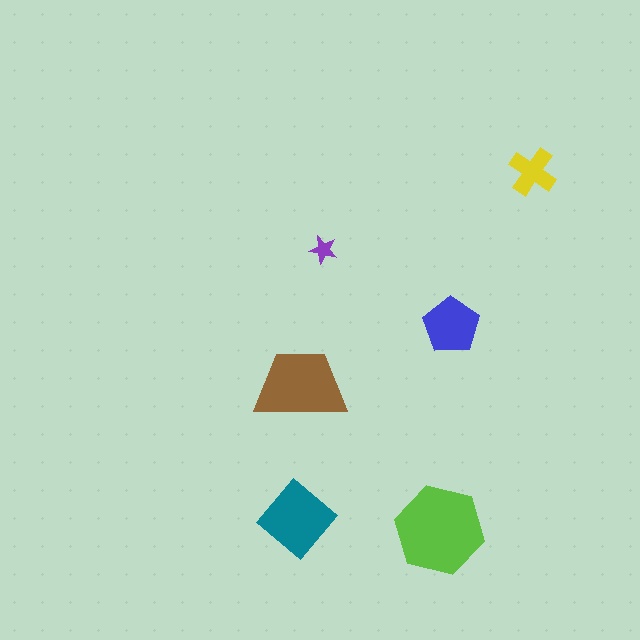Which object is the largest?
The lime hexagon.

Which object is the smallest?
The purple star.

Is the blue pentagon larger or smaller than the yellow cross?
Larger.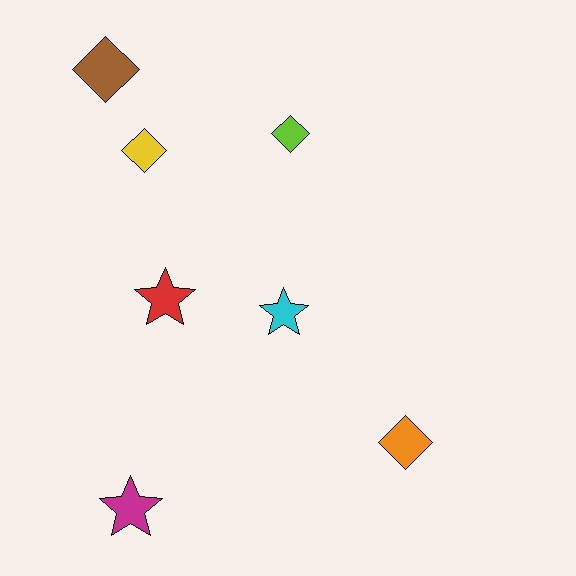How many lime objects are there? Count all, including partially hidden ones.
There is 1 lime object.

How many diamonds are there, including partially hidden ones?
There are 4 diamonds.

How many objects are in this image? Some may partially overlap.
There are 7 objects.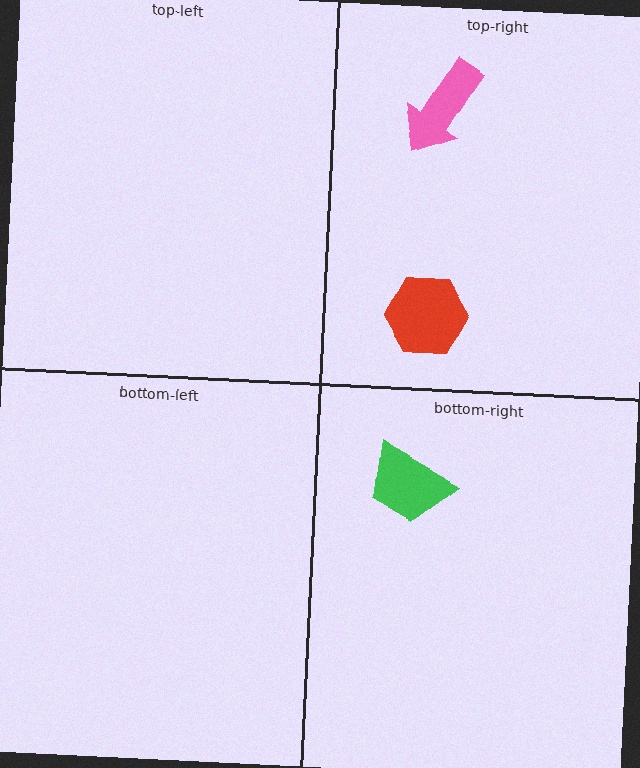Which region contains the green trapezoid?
The bottom-right region.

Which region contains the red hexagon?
The top-right region.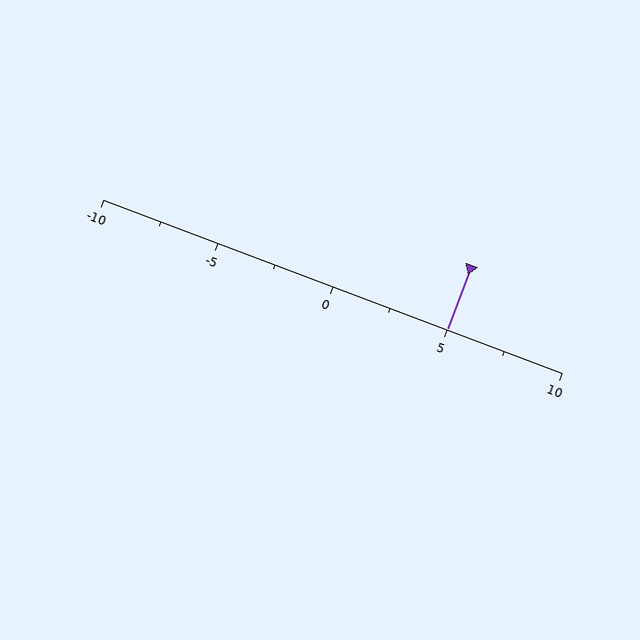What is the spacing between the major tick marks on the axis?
The major ticks are spaced 5 apart.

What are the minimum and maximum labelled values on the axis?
The axis runs from -10 to 10.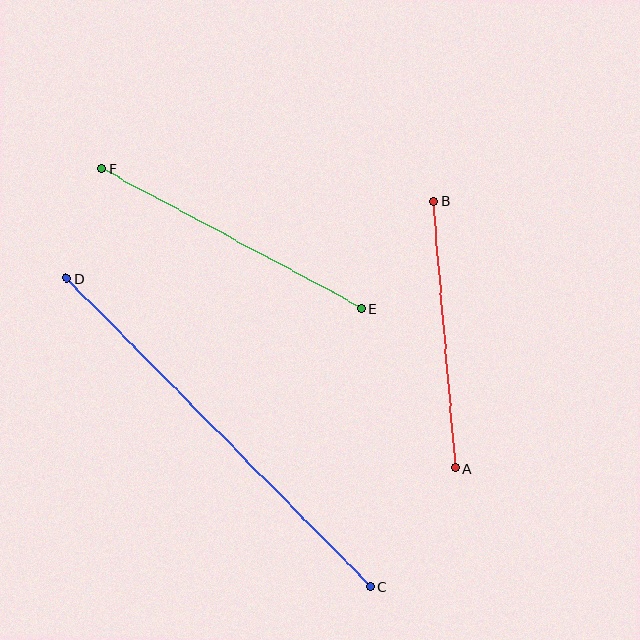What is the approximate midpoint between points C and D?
The midpoint is at approximately (218, 432) pixels.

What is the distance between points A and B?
The distance is approximately 268 pixels.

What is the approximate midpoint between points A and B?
The midpoint is at approximately (445, 335) pixels.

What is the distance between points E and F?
The distance is approximately 296 pixels.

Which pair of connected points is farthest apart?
Points C and D are farthest apart.